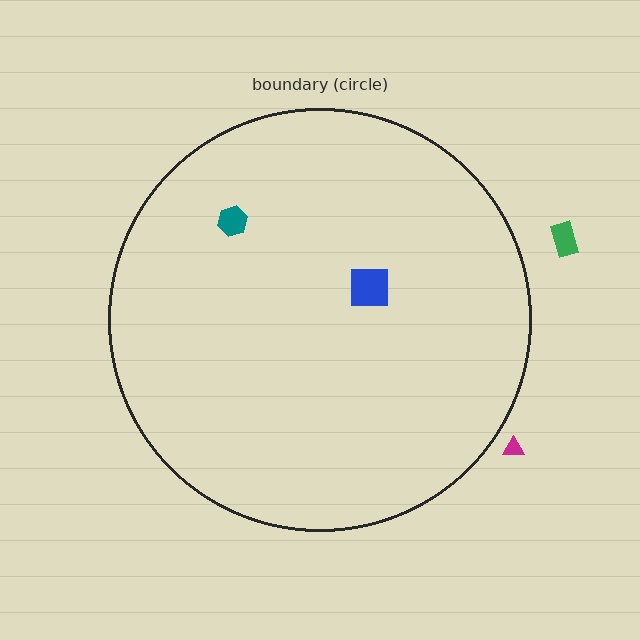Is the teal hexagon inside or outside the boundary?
Inside.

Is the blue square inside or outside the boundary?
Inside.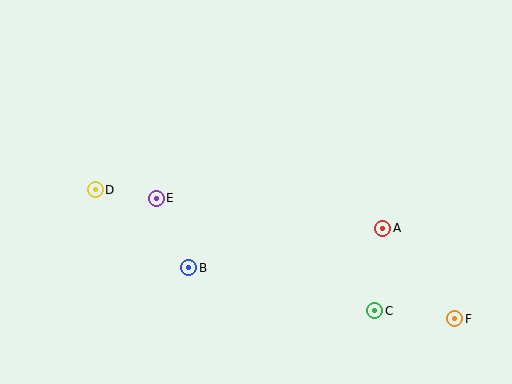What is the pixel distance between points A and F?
The distance between A and F is 115 pixels.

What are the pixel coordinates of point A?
Point A is at (383, 228).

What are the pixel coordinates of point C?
Point C is at (375, 311).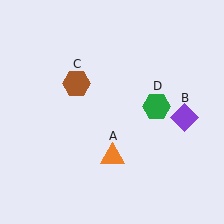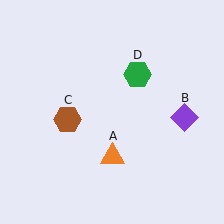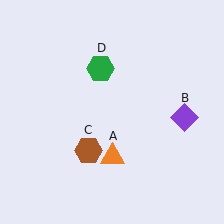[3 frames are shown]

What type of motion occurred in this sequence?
The brown hexagon (object C), green hexagon (object D) rotated counterclockwise around the center of the scene.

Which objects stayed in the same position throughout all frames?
Orange triangle (object A) and purple diamond (object B) remained stationary.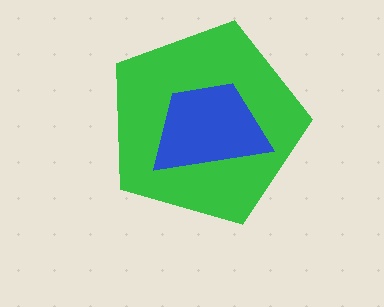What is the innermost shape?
The blue trapezoid.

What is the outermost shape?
The green pentagon.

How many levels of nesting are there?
2.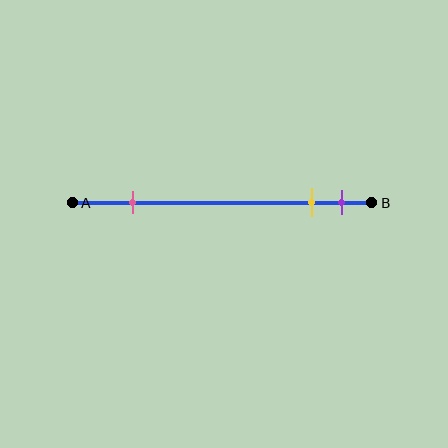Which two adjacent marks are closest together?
The yellow and purple marks are the closest adjacent pair.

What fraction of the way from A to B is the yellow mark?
The yellow mark is approximately 80% (0.8) of the way from A to B.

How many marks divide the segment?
There are 3 marks dividing the segment.